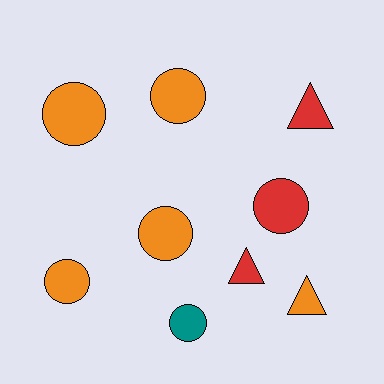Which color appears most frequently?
Orange, with 5 objects.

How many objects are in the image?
There are 9 objects.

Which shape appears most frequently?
Circle, with 6 objects.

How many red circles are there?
There is 1 red circle.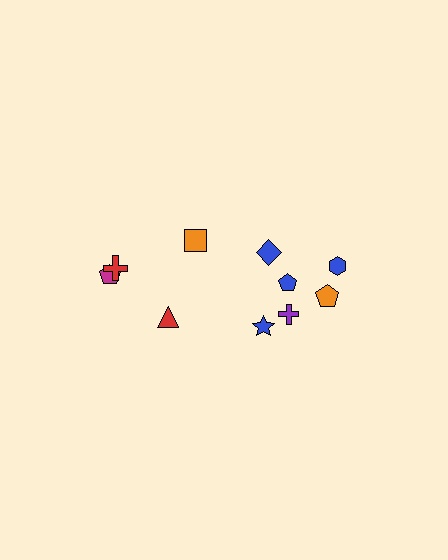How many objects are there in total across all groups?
There are 10 objects.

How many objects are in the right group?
There are 6 objects.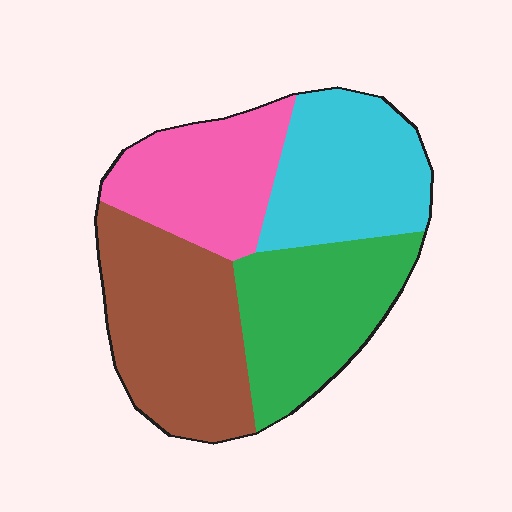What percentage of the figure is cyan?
Cyan covers about 25% of the figure.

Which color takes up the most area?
Brown, at roughly 30%.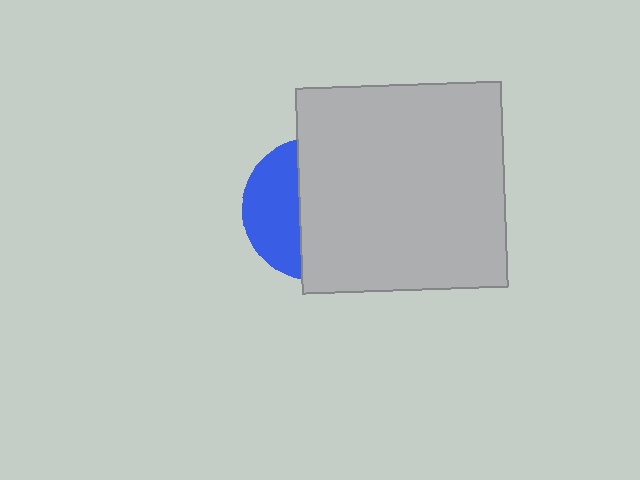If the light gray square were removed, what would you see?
You would see the complete blue circle.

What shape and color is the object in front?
The object in front is a light gray square.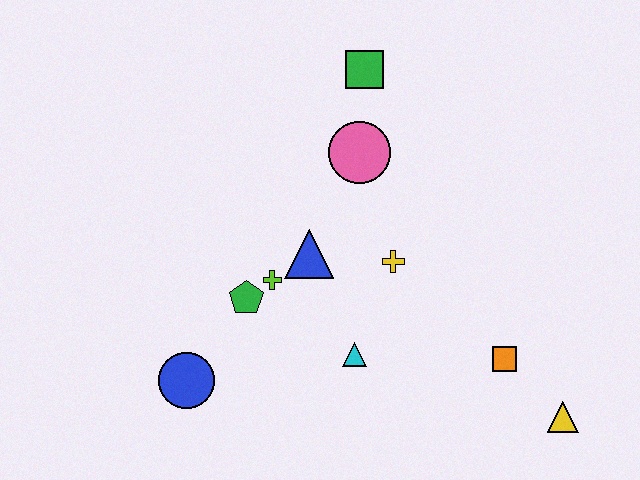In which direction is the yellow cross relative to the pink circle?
The yellow cross is below the pink circle.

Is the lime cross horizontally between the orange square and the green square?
No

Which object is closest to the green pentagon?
The lime cross is closest to the green pentagon.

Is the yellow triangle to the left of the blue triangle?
No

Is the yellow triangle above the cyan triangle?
No